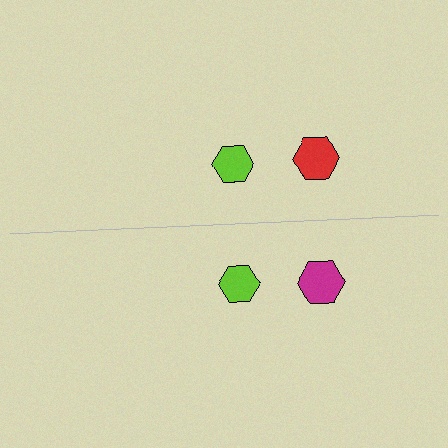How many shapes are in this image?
There are 4 shapes in this image.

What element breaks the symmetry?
The magenta hexagon on the bottom side breaks the symmetry — its mirror counterpart is red.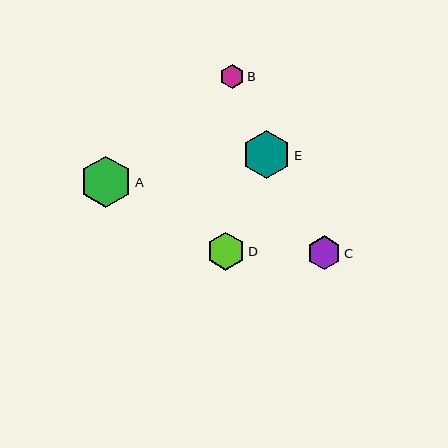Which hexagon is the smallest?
Hexagon B is the smallest with a size of approximately 24 pixels.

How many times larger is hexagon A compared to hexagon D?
Hexagon A is approximately 1.4 times the size of hexagon D.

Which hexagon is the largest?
Hexagon A is the largest with a size of approximately 52 pixels.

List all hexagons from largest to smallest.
From largest to smallest: A, E, D, C, B.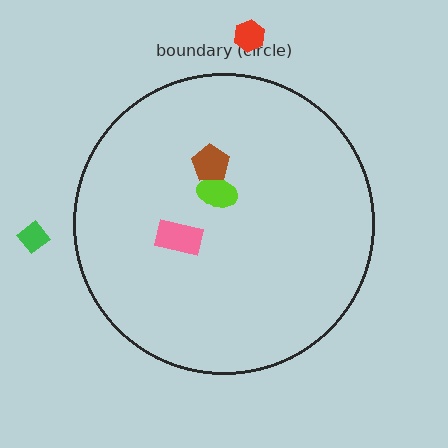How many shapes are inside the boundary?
3 inside, 2 outside.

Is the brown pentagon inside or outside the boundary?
Inside.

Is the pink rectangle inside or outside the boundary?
Inside.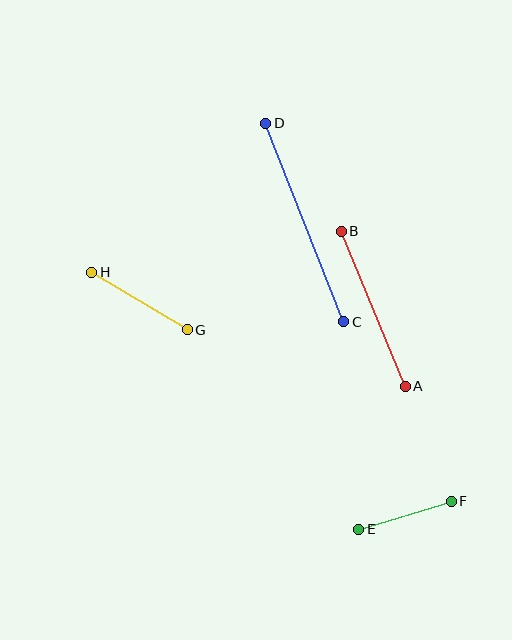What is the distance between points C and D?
The distance is approximately 213 pixels.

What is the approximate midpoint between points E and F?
The midpoint is at approximately (405, 515) pixels.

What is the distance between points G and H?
The distance is approximately 112 pixels.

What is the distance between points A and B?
The distance is approximately 168 pixels.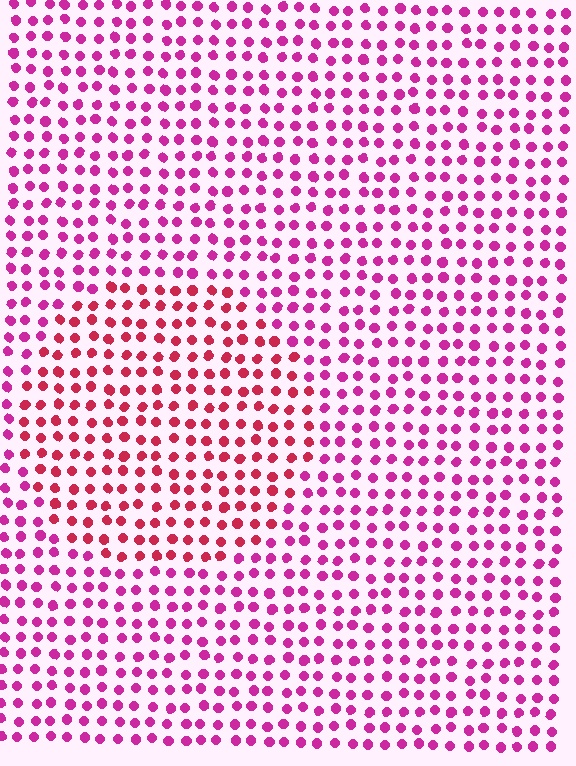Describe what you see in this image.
The image is filled with small magenta elements in a uniform arrangement. A circle-shaped region is visible where the elements are tinted to a slightly different hue, forming a subtle color boundary.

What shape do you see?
I see a circle.